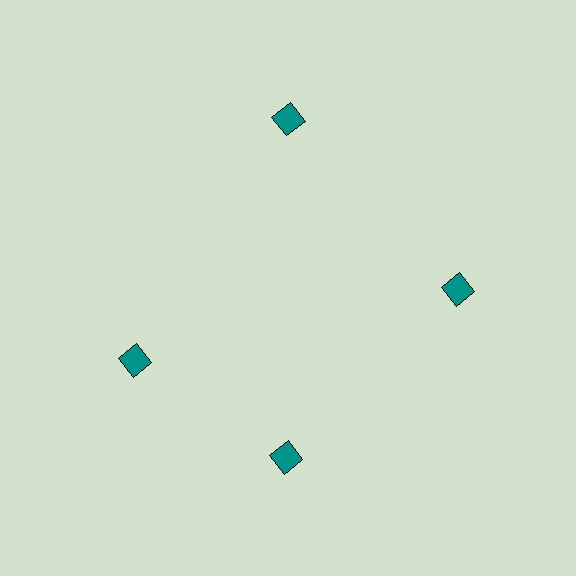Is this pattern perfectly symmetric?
No. The 4 teal diamonds are arranged in a ring, but one element near the 9 o'clock position is rotated out of alignment along the ring, breaking the 4-fold rotational symmetry.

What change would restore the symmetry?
The symmetry would be restored by rotating it back into even spacing with its neighbors so that all 4 diamonds sit at equal angles and equal distance from the center.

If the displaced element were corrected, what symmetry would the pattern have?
It would have 4-fold rotational symmetry — the pattern would map onto itself every 90 degrees.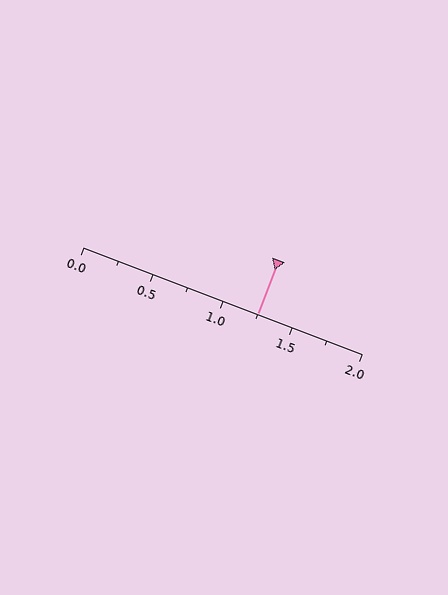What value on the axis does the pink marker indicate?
The marker indicates approximately 1.25.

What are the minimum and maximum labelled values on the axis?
The axis runs from 0.0 to 2.0.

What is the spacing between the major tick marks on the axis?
The major ticks are spaced 0.5 apart.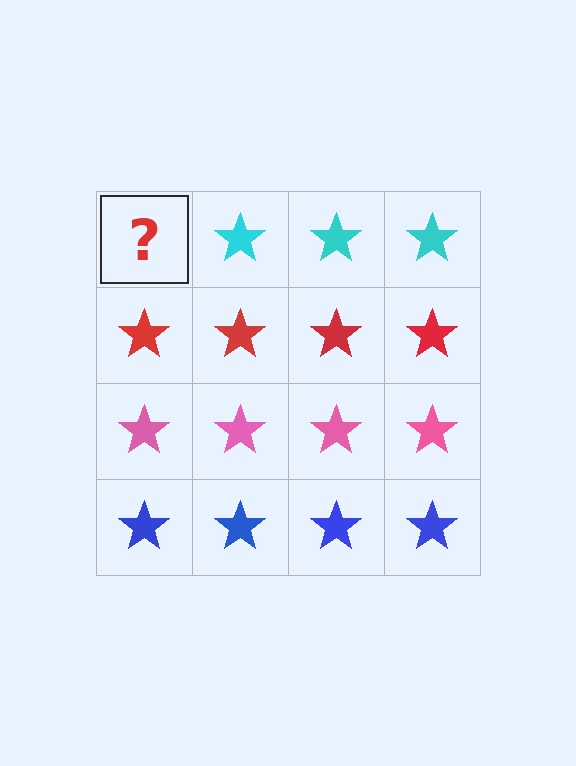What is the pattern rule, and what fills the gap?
The rule is that each row has a consistent color. The gap should be filled with a cyan star.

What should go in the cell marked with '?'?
The missing cell should contain a cyan star.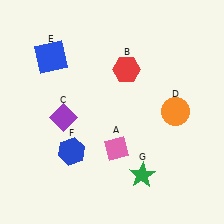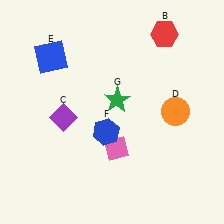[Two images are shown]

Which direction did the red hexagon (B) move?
The red hexagon (B) moved right.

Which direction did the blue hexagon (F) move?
The blue hexagon (F) moved right.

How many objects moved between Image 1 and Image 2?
3 objects moved between the two images.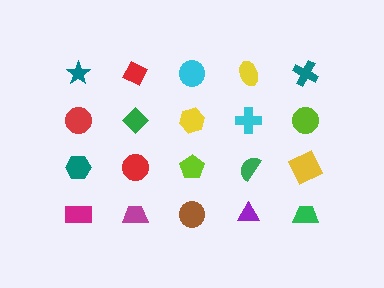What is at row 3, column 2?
A red circle.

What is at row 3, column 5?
A yellow square.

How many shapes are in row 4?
5 shapes.